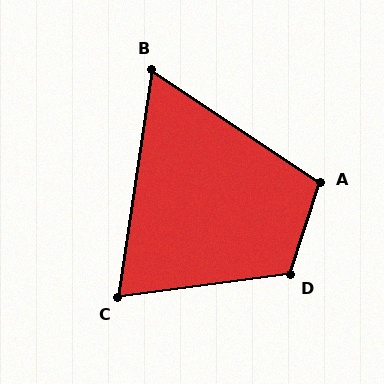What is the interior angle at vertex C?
Approximately 74 degrees (acute).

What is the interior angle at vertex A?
Approximately 106 degrees (obtuse).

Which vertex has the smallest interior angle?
B, at approximately 65 degrees.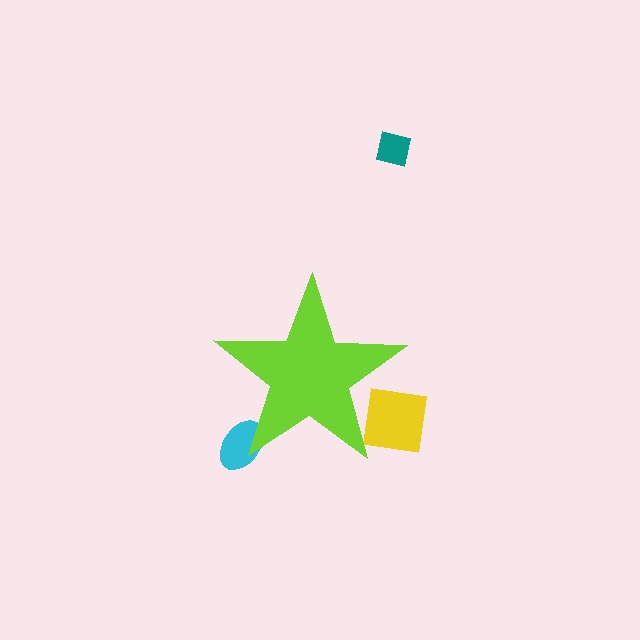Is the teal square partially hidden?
No, the teal square is fully visible.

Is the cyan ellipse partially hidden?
Yes, the cyan ellipse is partially hidden behind the lime star.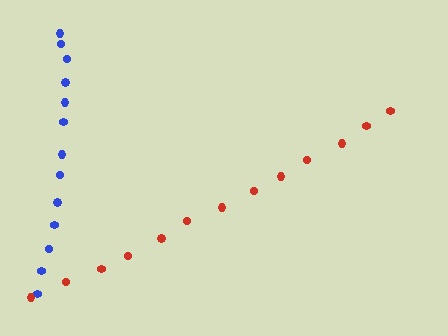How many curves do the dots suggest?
There are 2 distinct paths.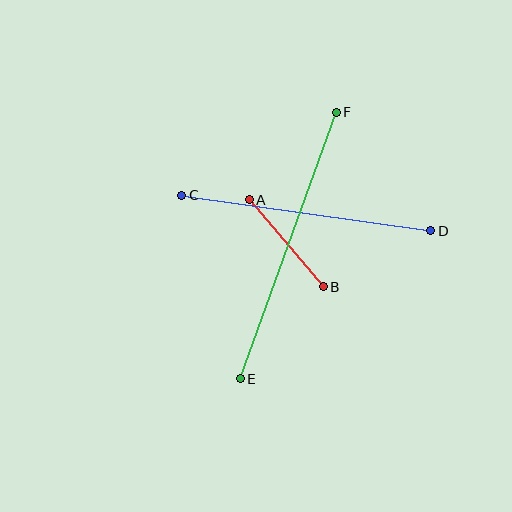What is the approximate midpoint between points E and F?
The midpoint is at approximately (288, 246) pixels.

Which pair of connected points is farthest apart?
Points E and F are farthest apart.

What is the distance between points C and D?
The distance is approximately 252 pixels.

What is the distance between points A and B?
The distance is approximately 114 pixels.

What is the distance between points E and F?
The distance is approximately 283 pixels.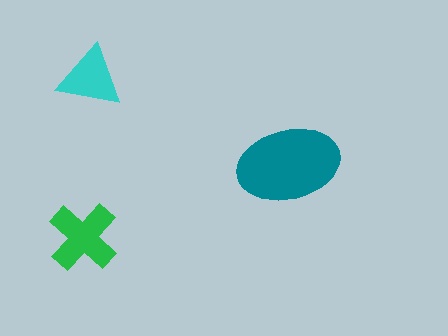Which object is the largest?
The teal ellipse.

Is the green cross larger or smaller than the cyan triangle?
Larger.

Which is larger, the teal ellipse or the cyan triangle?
The teal ellipse.